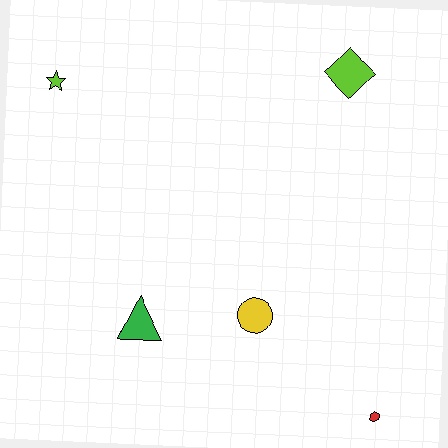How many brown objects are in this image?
There are no brown objects.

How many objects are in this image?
There are 5 objects.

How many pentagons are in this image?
There are no pentagons.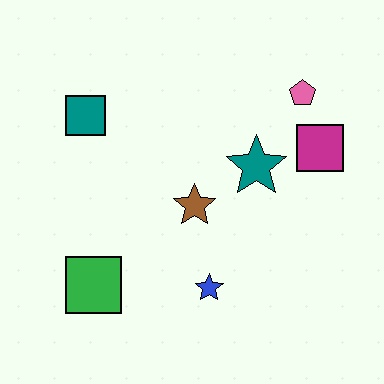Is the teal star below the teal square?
Yes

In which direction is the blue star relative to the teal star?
The blue star is below the teal star.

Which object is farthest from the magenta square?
The green square is farthest from the magenta square.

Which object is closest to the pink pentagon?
The magenta square is closest to the pink pentagon.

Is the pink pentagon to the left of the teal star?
No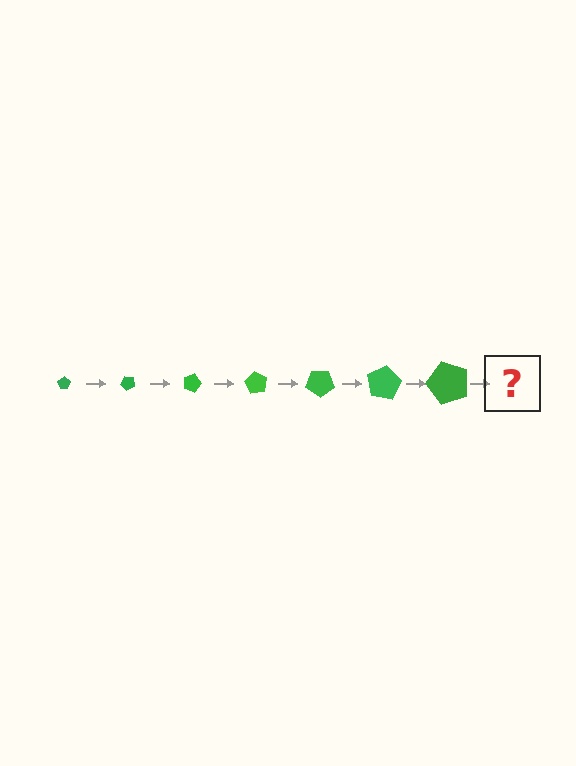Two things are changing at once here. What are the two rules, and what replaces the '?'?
The two rules are that the pentagon grows larger each step and it rotates 45 degrees each step. The '?' should be a pentagon, larger than the previous one and rotated 315 degrees from the start.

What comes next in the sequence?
The next element should be a pentagon, larger than the previous one and rotated 315 degrees from the start.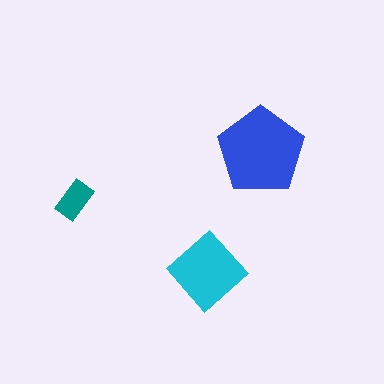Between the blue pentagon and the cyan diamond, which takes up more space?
The blue pentagon.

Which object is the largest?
The blue pentagon.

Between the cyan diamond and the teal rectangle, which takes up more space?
The cyan diamond.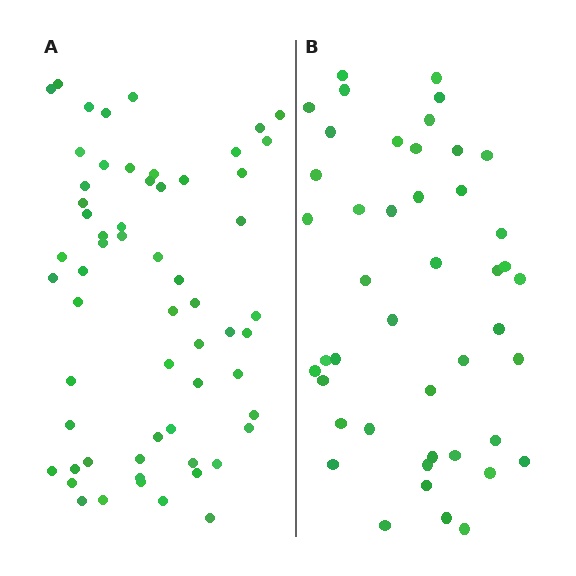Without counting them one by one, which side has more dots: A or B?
Region A (the left region) has more dots.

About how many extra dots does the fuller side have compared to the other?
Region A has approximately 15 more dots than region B.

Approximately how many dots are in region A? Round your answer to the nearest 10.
About 60 dots.